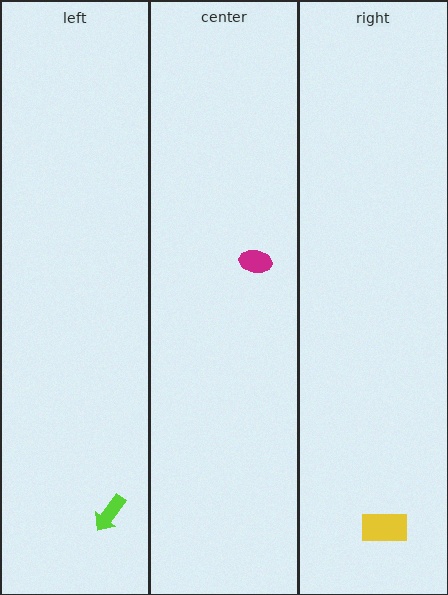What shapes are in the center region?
The magenta ellipse.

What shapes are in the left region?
The lime arrow.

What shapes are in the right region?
The yellow rectangle.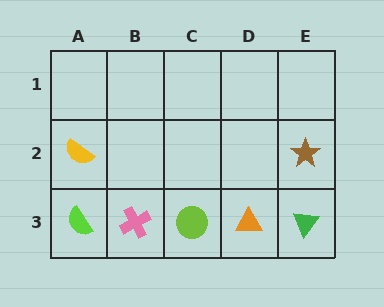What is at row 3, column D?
An orange triangle.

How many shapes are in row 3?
5 shapes.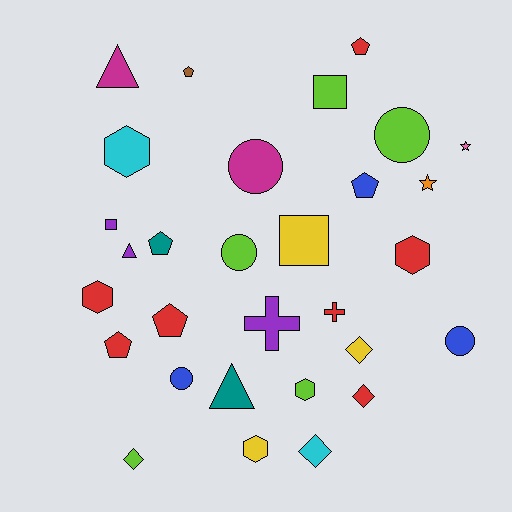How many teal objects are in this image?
There are 2 teal objects.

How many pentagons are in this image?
There are 6 pentagons.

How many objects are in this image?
There are 30 objects.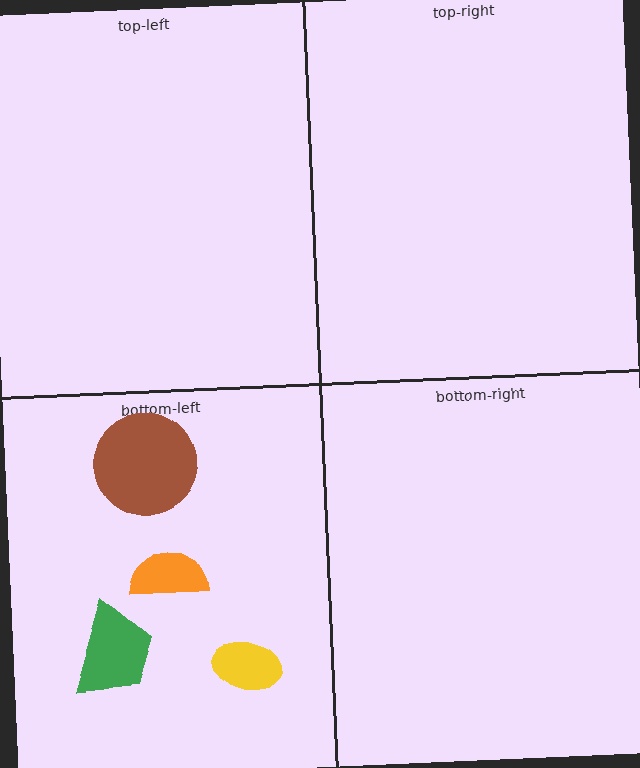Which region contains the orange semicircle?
The bottom-left region.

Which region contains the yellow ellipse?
The bottom-left region.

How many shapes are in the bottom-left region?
4.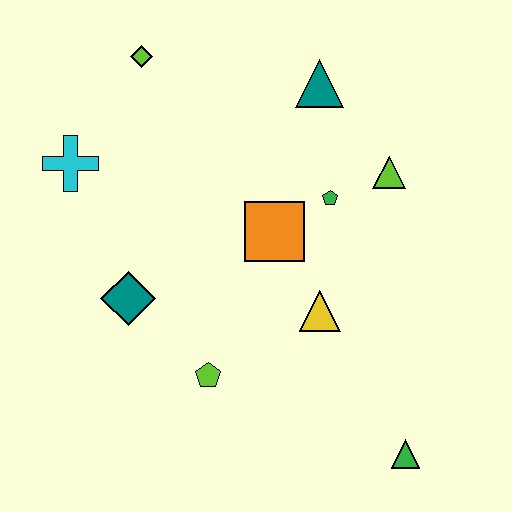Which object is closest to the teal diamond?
The lime pentagon is closest to the teal diamond.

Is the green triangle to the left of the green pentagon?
No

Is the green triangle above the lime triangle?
No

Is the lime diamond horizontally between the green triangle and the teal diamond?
Yes